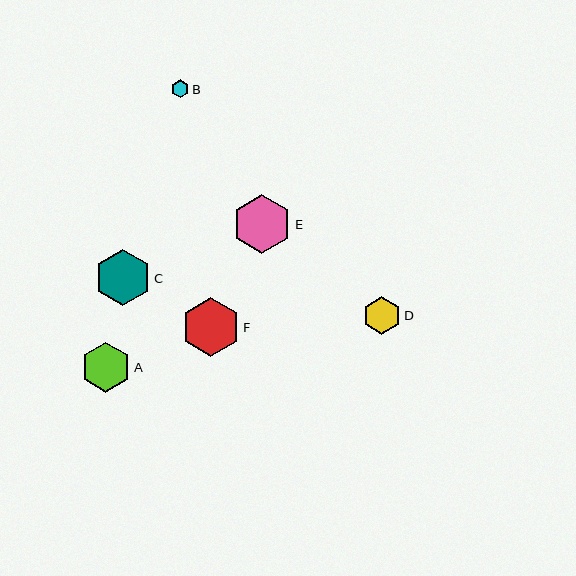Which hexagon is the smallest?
Hexagon B is the smallest with a size of approximately 18 pixels.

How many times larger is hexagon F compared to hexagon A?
Hexagon F is approximately 1.2 times the size of hexagon A.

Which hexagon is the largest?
Hexagon F is the largest with a size of approximately 59 pixels.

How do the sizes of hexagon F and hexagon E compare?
Hexagon F and hexagon E are approximately the same size.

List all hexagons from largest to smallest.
From largest to smallest: F, E, C, A, D, B.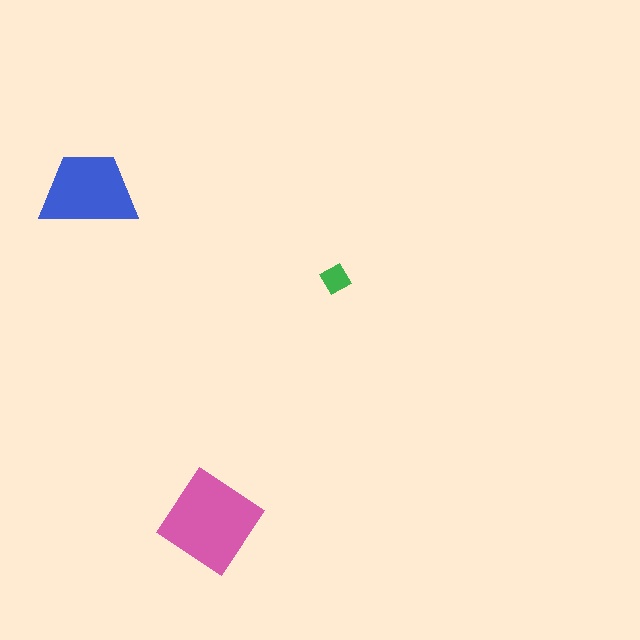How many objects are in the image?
There are 3 objects in the image.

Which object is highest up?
The blue trapezoid is topmost.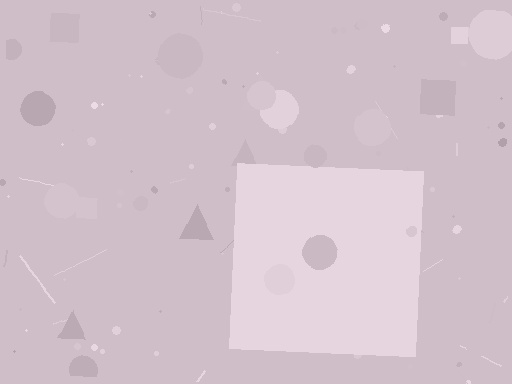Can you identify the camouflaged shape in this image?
The camouflaged shape is a square.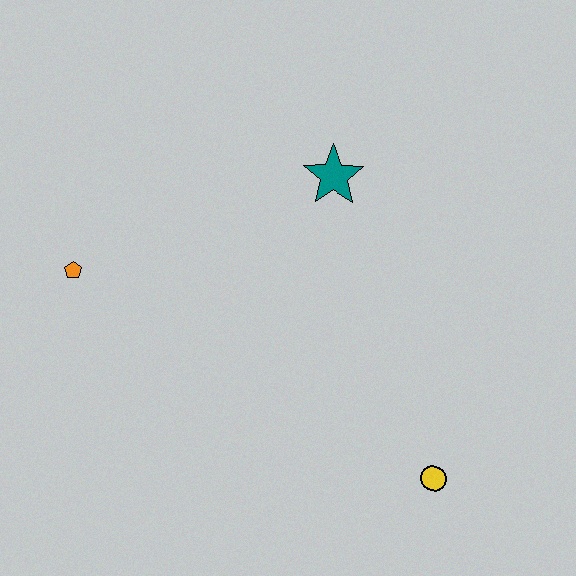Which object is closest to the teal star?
The orange pentagon is closest to the teal star.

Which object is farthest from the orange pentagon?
The yellow circle is farthest from the orange pentagon.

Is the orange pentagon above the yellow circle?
Yes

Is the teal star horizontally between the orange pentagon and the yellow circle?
Yes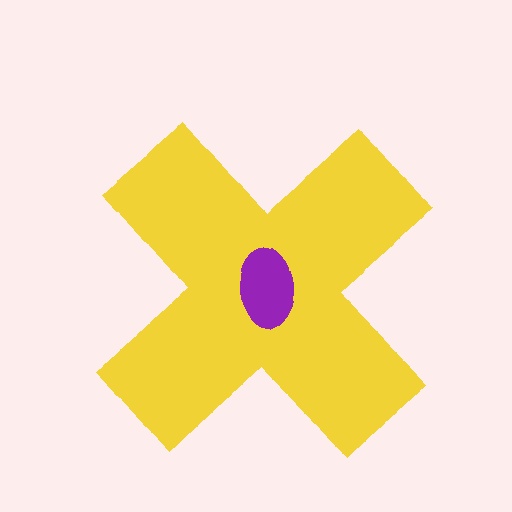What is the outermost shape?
The yellow cross.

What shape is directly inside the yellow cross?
The purple ellipse.